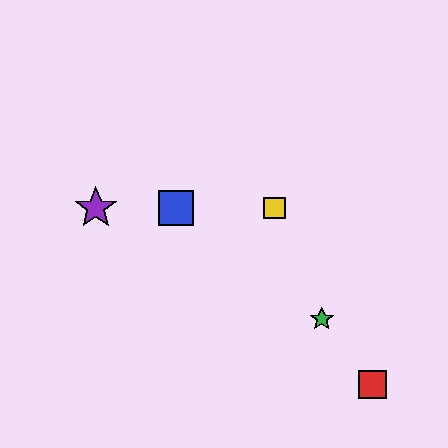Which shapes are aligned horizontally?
The blue square, the yellow square, the purple star are aligned horizontally.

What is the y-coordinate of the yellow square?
The yellow square is at y≈208.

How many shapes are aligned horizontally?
3 shapes (the blue square, the yellow square, the purple star) are aligned horizontally.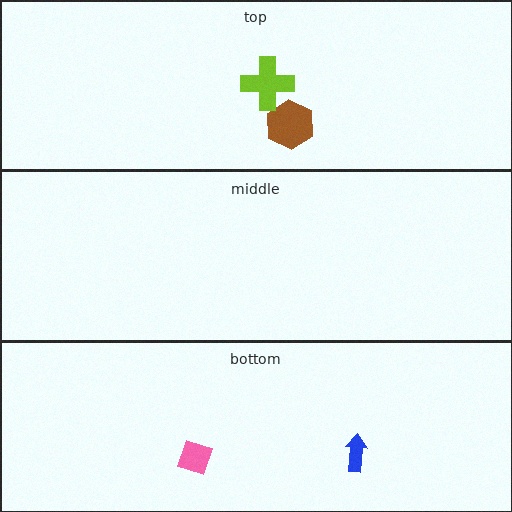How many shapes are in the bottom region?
2.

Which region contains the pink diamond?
The bottom region.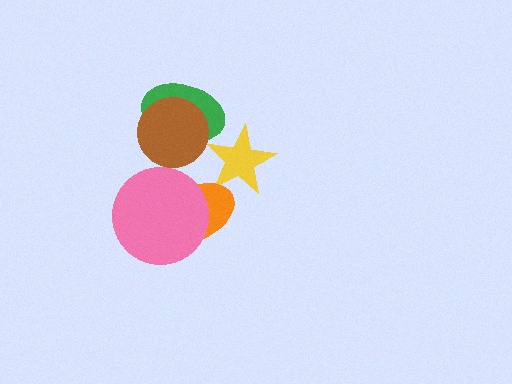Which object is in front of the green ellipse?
The brown circle is in front of the green ellipse.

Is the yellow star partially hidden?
Yes, it is partially covered by another shape.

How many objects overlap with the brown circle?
1 object overlaps with the brown circle.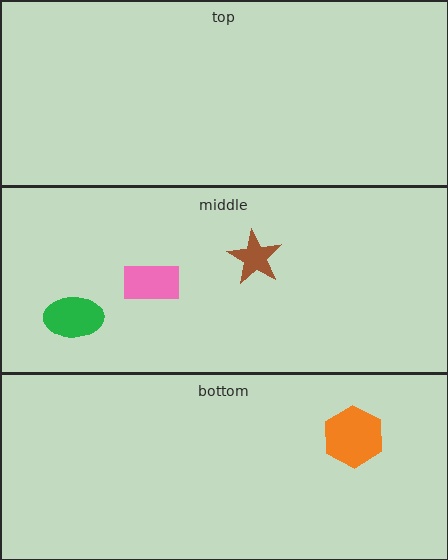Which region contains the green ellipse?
The middle region.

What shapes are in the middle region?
The pink rectangle, the brown star, the green ellipse.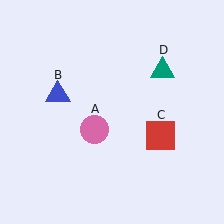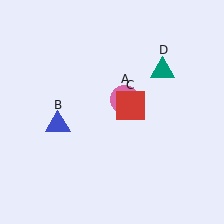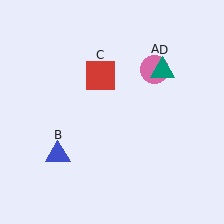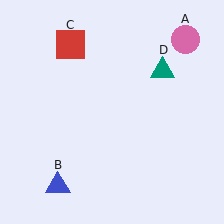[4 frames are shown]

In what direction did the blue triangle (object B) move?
The blue triangle (object B) moved down.